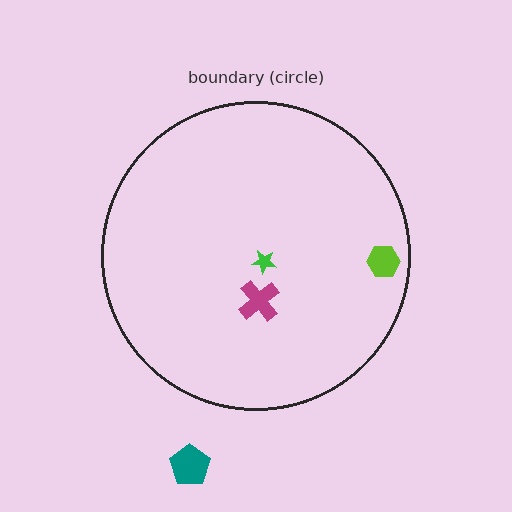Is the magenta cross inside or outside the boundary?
Inside.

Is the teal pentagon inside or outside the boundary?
Outside.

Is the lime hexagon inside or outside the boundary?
Inside.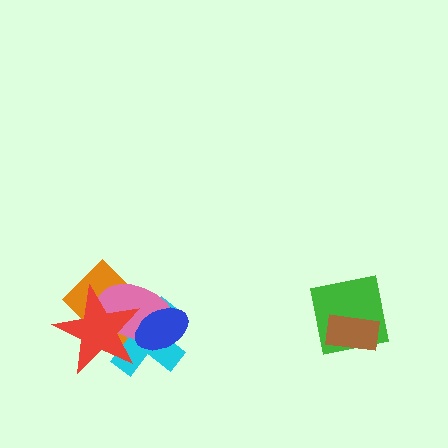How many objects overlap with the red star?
4 objects overlap with the red star.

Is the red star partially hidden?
Yes, it is partially covered by another shape.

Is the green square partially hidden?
Yes, it is partially covered by another shape.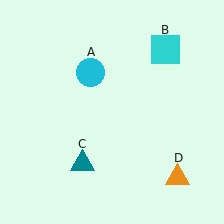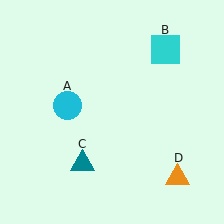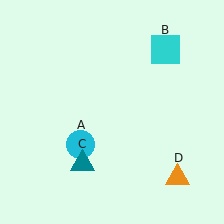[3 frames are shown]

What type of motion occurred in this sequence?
The cyan circle (object A) rotated counterclockwise around the center of the scene.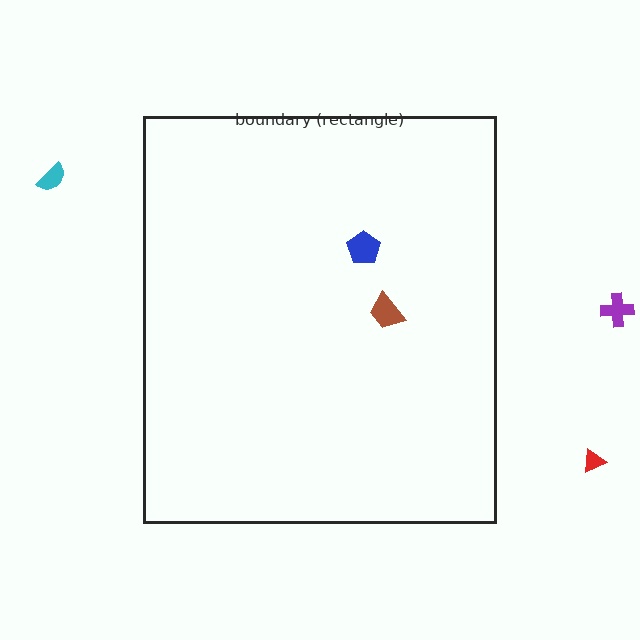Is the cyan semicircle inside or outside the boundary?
Outside.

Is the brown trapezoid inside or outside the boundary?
Inside.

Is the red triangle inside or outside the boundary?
Outside.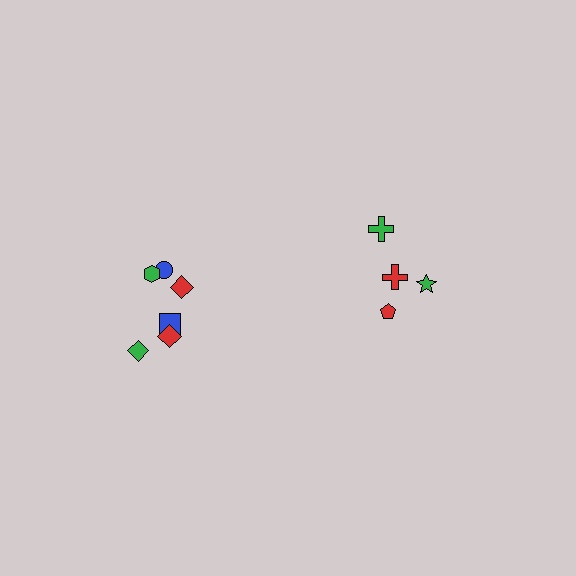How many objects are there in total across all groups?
There are 10 objects.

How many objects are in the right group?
There are 4 objects.